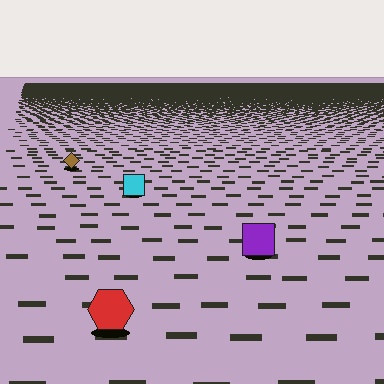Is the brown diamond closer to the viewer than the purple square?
No. The purple square is closer — you can tell from the texture gradient: the ground texture is coarser near it.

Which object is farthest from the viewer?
The brown diamond is farthest from the viewer. It appears smaller and the ground texture around it is denser.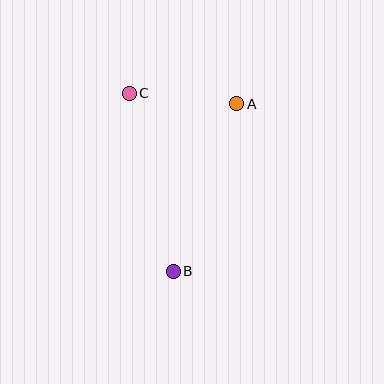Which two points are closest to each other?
Points A and C are closest to each other.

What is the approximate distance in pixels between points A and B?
The distance between A and B is approximately 179 pixels.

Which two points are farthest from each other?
Points B and C are farthest from each other.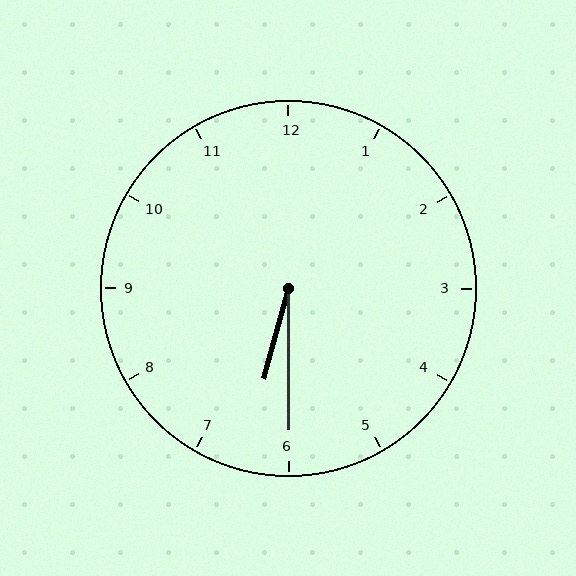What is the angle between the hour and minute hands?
Approximately 15 degrees.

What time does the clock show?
6:30.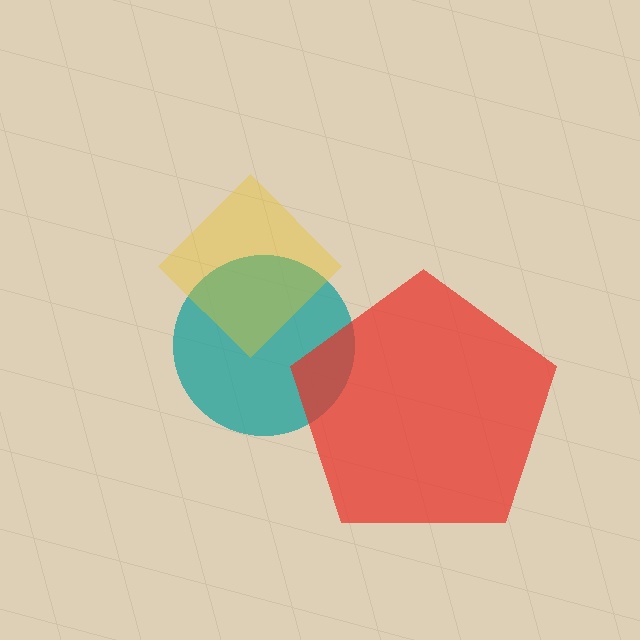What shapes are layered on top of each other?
The layered shapes are: a teal circle, a yellow diamond, a red pentagon.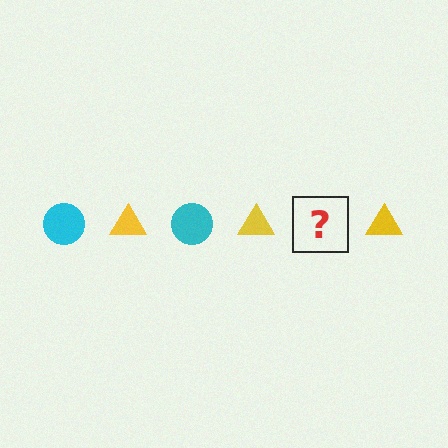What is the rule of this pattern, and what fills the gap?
The rule is that the pattern alternates between cyan circle and yellow triangle. The gap should be filled with a cyan circle.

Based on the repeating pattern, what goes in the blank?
The blank should be a cyan circle.